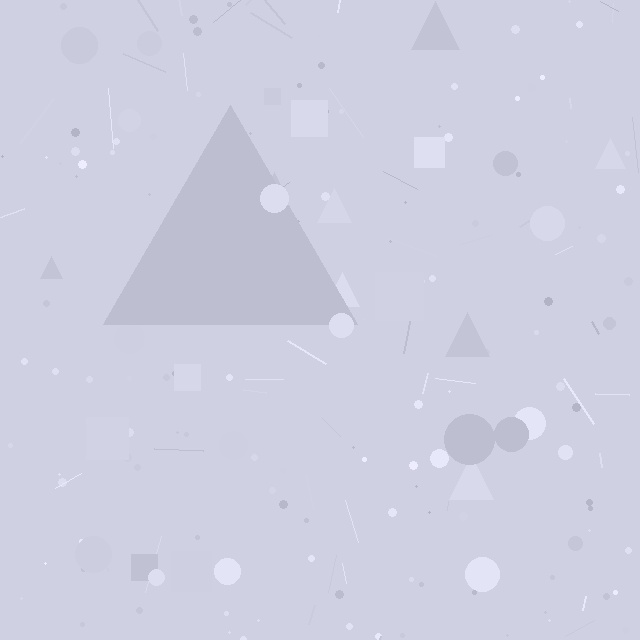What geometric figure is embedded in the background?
A triangle is embedded in the background.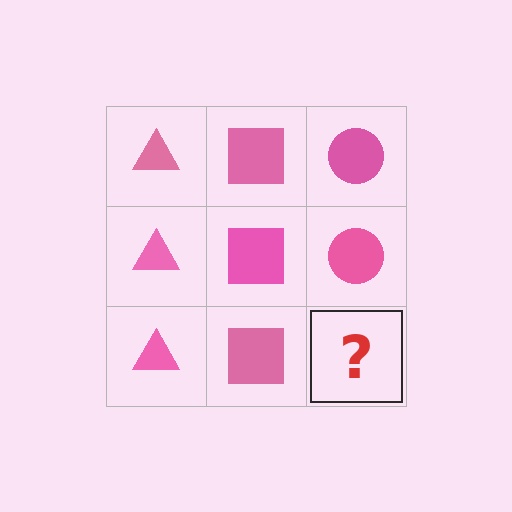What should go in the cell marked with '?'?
The missing cell should contain a pink circle.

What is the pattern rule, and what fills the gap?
The rule is that each column has a consistent shape. The gap should be filled with a pink circle.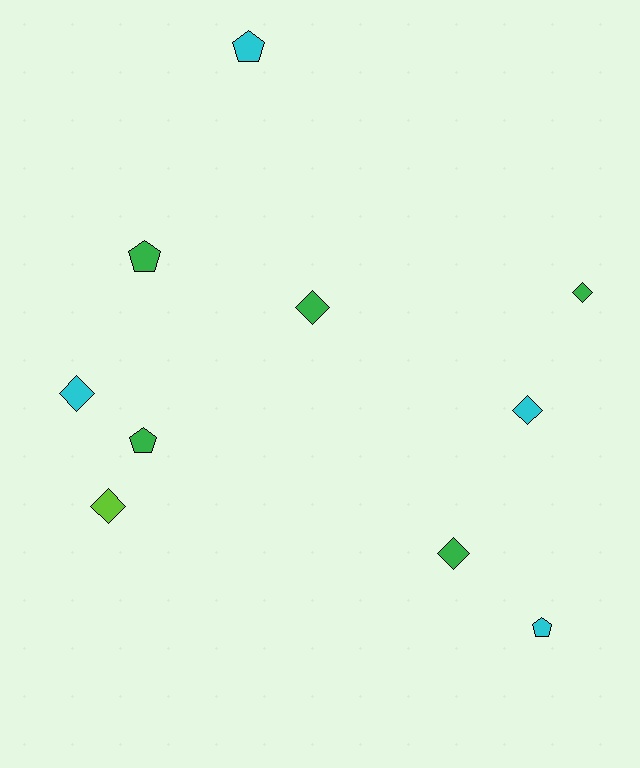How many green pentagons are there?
There are 2 green pentagons.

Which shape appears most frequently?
Diamond, with 6 objects.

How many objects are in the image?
There are 10 objects.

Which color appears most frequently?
Green, with 5 objects.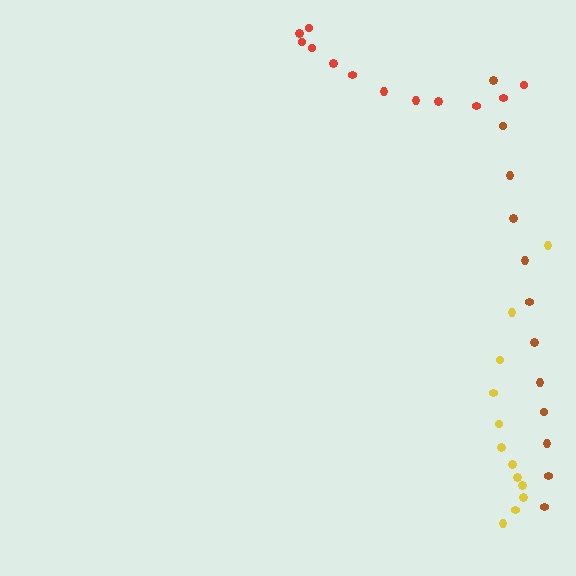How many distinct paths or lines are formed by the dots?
There are 3 distinct paths.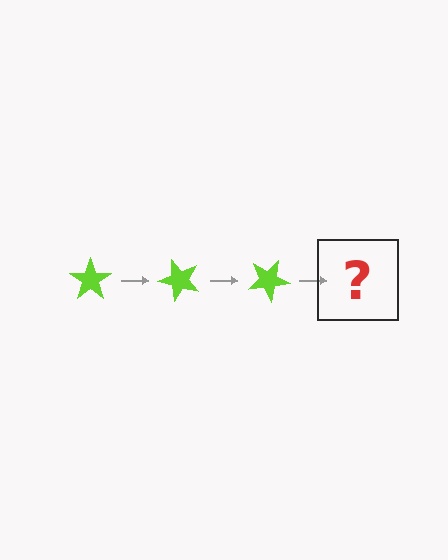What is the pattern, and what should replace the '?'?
The pattern is that the star rotates 50 degrees each step. The '?' should be a lime star rotated 150 degrees.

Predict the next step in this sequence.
The next step is a lime star rotated 150 degrees.